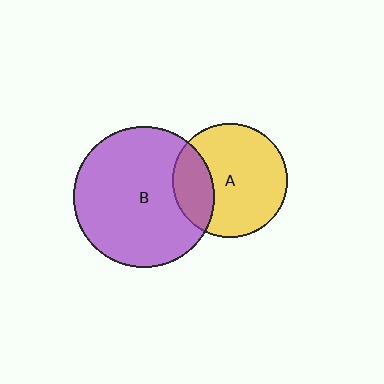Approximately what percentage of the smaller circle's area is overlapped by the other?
Approximately 25%.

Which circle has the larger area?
Circle B (purple).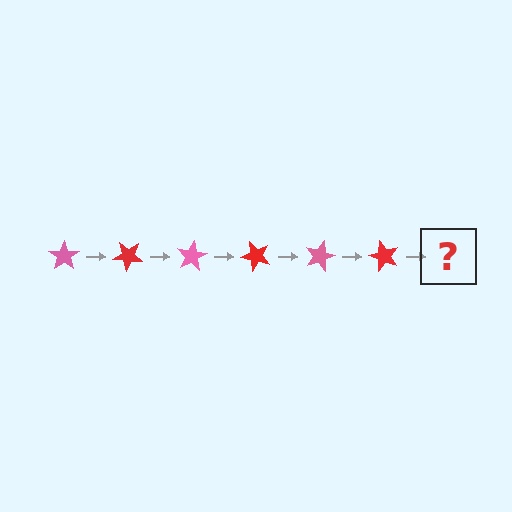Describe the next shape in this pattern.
It should be a pink star, rotated 240 degrees from the start.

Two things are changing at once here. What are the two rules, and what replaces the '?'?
The two rules are that it rotates 40 degrees each step and the color cycles through pink and red. The '?' should be a pink star, rotated 240 degrees from the start.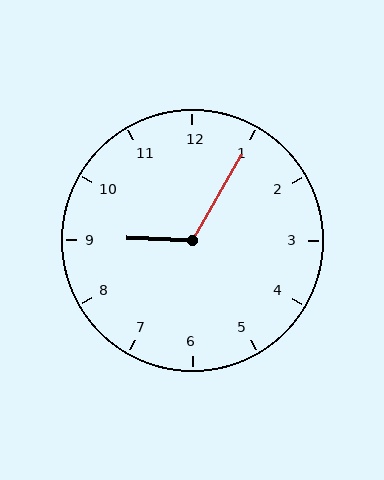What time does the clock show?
9:05.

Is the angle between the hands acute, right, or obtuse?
It is obtuse.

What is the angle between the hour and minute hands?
Approximately 118 degrees.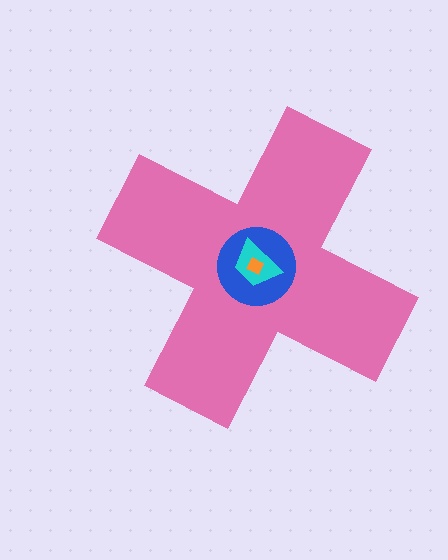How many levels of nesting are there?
4.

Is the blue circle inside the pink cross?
Yes.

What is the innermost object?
The orange square.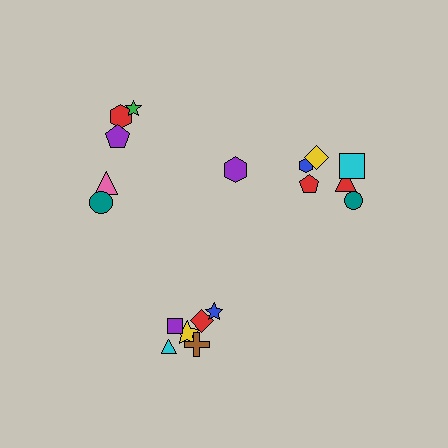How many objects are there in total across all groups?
There are 18 objects.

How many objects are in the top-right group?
There are 7 objects.